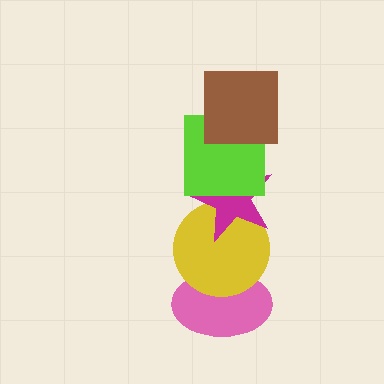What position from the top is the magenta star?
The magenta star is 3rd from the top.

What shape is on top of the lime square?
The brown square is on top of the lime square.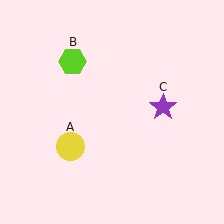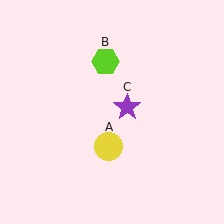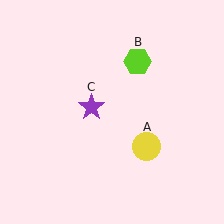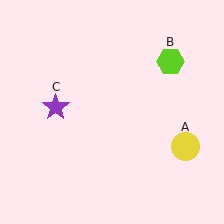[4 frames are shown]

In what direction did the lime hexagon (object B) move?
The lime hexagon (object B) moved right.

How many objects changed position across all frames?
3 objects changed position: yellow circle (object A), lime hexagon (object B), purple star (object C).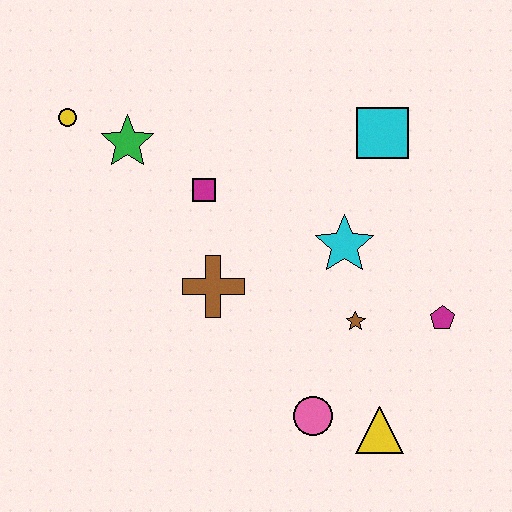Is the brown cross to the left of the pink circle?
Yes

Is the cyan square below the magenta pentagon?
No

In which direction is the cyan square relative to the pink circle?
The cyan square is above the pink circle.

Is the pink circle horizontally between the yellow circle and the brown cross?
No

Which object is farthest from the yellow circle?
The yellow triangle is farthest from the yellow circle.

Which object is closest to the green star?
The yellow circle is closest to the green star.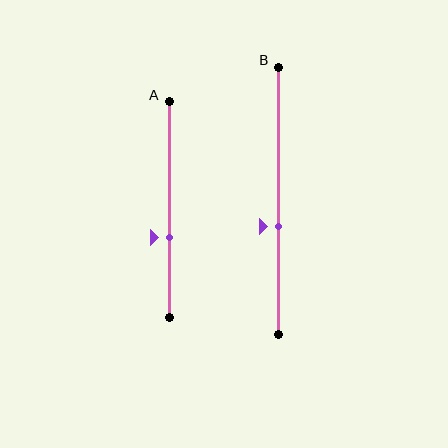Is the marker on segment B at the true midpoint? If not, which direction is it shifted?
No, the marker on segment B is shifted downward by about 9% of the segment length.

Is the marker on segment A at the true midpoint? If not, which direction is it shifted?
No, the marker on segment A is shifted downward by about 13% of the segment length.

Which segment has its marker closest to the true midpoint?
Segment B has its marker closest to the true midpoint.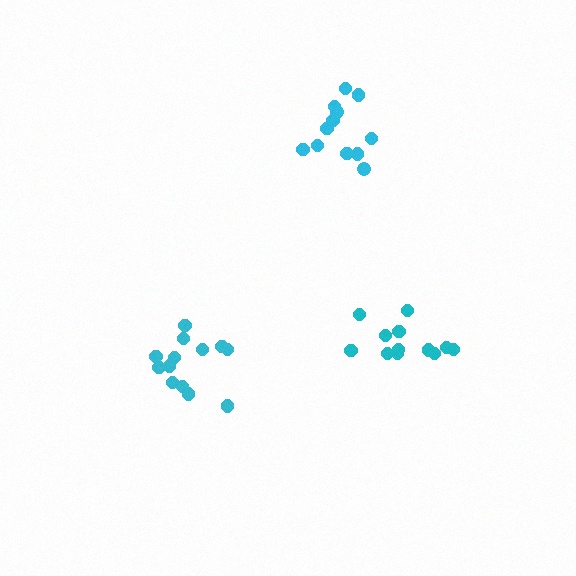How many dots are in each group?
Group 1: 13 dots, Group 2: 12 dots, Group 3: 12 dots (37 total).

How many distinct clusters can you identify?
There are 3 distinct clusters.